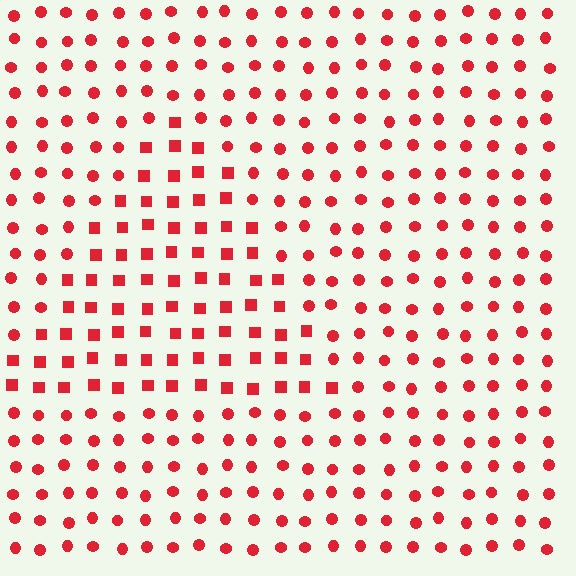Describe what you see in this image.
The image is filled with small red elements arranged in a uniform grid. A triangle-shaped region contains squares, while the surrounding area contains circles. The boundary is defined purely by the change in element shape.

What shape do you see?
I see a triangle.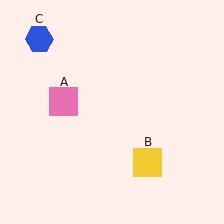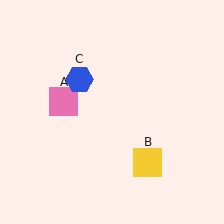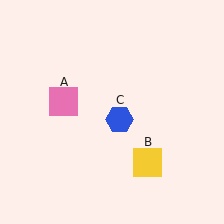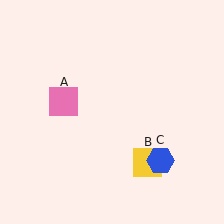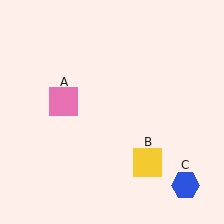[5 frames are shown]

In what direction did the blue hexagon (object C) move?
The blue hexagon (object C) moved down and to the right.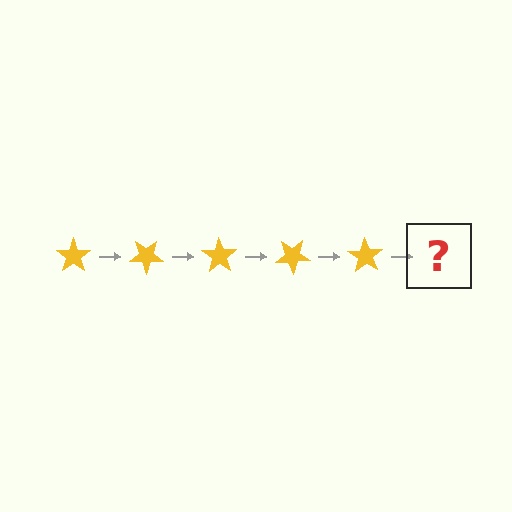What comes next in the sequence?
The next element should be a yellow star rotated 175 degrees.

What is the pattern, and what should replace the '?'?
The pattern is that the star rotates 35 degrees each step. The '?' should be a yellow star rotated 175 degrees.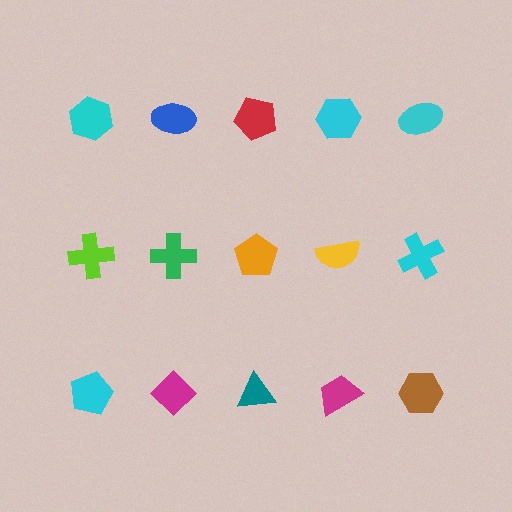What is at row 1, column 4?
A cyan hexagon.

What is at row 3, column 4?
A magenta trapezoid.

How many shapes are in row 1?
5 shapes.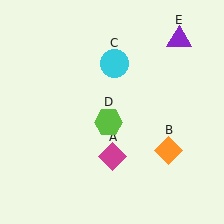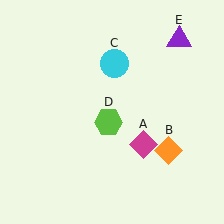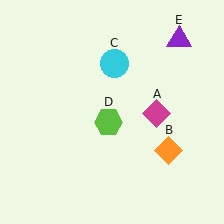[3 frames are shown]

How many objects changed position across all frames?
1 object changed position: magenta diamond (object A).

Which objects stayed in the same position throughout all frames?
Orange diamond (object B) and cyan circle (object C) and lime hexagon (object D) and purple triangle (object E) remained stationary.